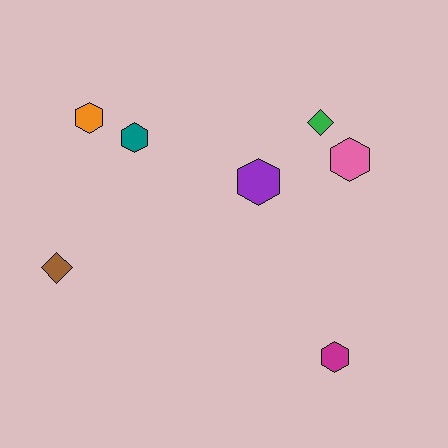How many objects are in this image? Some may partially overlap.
There are 7 objects.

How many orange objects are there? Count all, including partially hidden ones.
There is 1 orange object.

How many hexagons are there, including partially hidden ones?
There are 5 hexagons.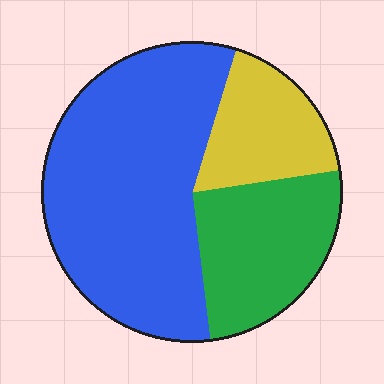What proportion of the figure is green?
Green takes up about one quarter (1/4) of the figure.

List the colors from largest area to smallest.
From largest to smallest: blue, green, yellow.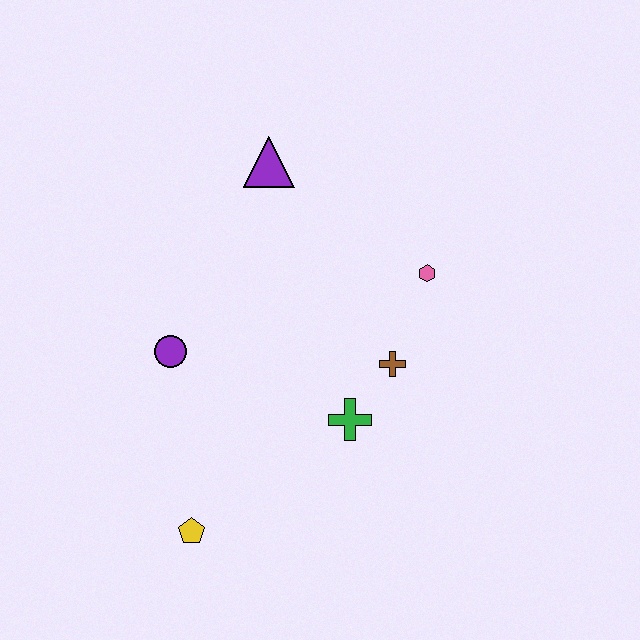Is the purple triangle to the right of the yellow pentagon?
Yes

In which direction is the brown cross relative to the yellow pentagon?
The brown cross is to the right of the yellow pentagon.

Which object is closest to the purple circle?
The yellow pentagon is closest to the purple circle.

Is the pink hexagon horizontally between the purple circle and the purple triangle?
No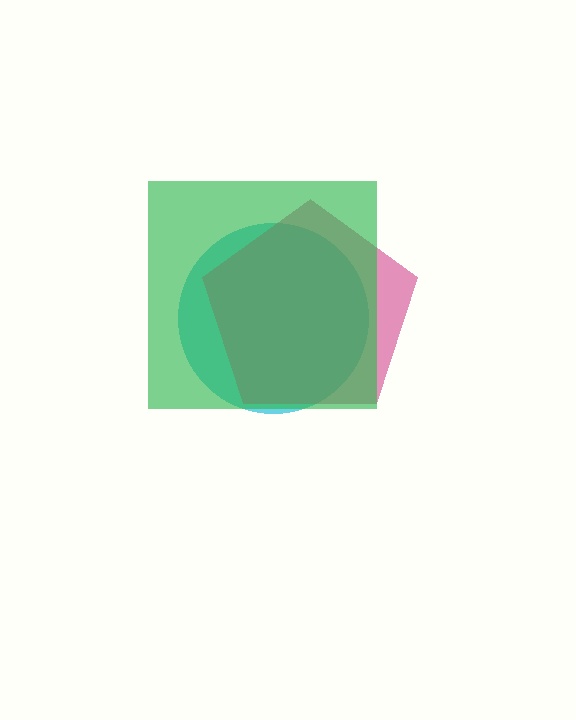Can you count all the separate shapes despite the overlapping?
Yes, there are 3 separate shapes.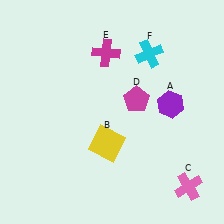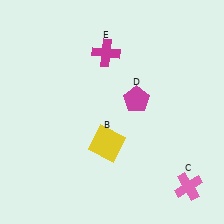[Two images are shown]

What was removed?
The purple hexagon (A), the cyan cross (F) were removed in Image 2.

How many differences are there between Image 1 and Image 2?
There are 2 differences between the two images.